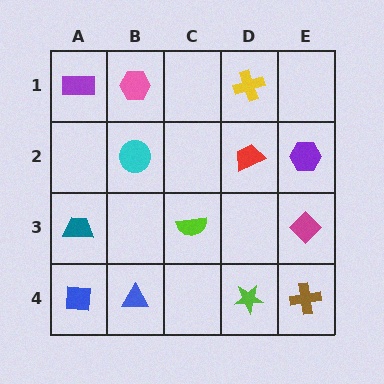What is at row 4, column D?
A lime star.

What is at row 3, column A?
A teal trapezoid.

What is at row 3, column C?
A lime semicircle.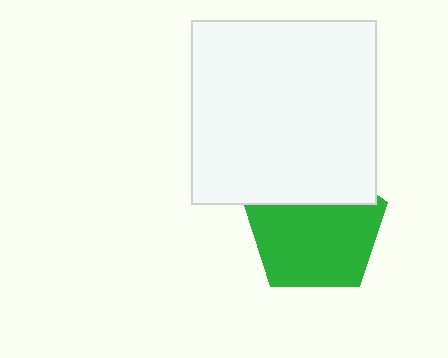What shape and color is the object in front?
The object in front is a white square.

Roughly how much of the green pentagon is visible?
Most of it is visible (roughly 69%).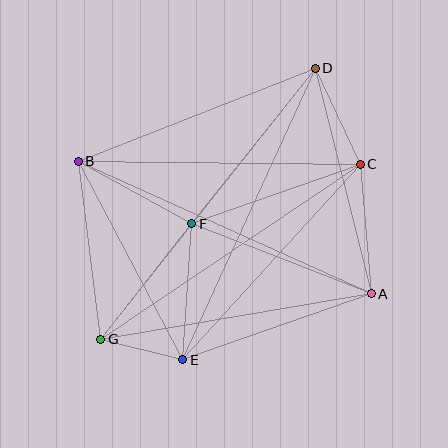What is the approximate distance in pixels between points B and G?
The distance between B and G is approximately 179 pixels.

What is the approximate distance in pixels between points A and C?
The distance between A and C is approximately 130 pixels.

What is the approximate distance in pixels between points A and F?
The distance between A and F is approximately 193 pixels.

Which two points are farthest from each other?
Points D and G are farthest from each other.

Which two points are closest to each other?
Points E and G are closest to each other.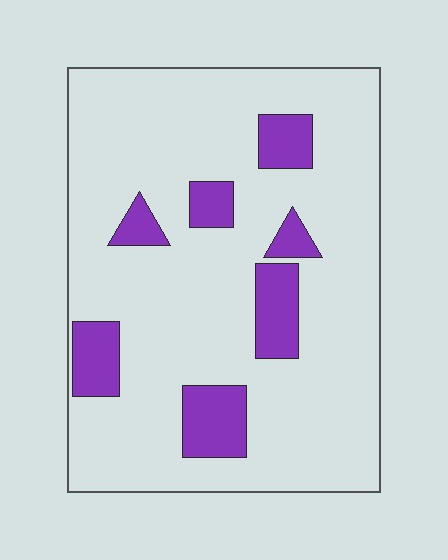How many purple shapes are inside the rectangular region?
7.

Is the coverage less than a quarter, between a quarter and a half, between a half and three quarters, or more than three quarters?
Less than a quarter.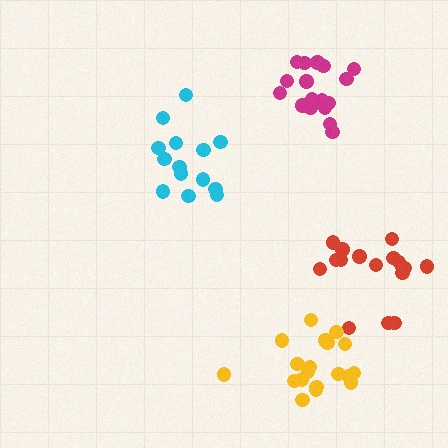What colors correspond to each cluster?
The clusters are colored: red, magenta, yellow, cyan.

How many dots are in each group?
Group 1: 17 dots, Group 2: 17 dots, Group 3: 19 dots, Group 4: 14 dots (67 total).